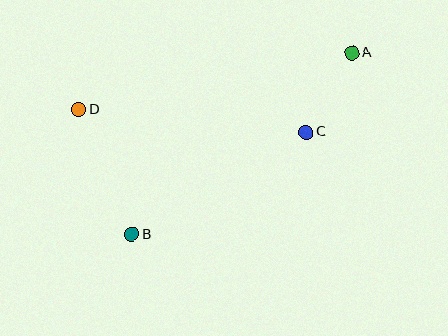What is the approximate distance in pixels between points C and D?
The distance between C and D is approximately 229 pixels.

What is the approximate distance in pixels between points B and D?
The distance between B and D is approximately 136 pixels.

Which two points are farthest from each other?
Points A and B are farthest from each other.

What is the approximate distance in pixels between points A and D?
The distance between A and D is approximately 279 pixels.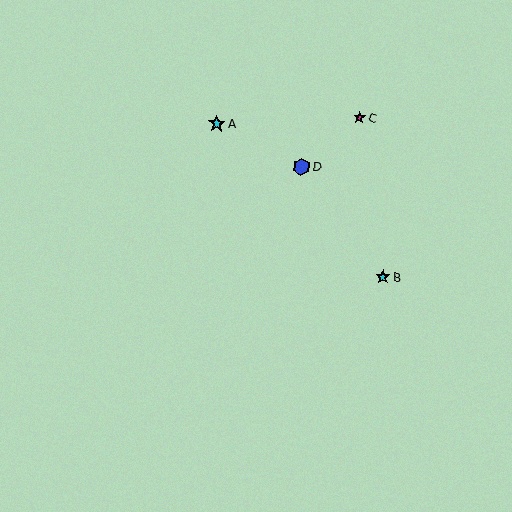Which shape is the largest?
The blue hexagon (labeled D) is the largest.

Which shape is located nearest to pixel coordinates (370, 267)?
The cyan star (labeled B) at (383, 277) is nearest to that location.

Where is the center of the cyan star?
The center of the cyan star is at (217, 124).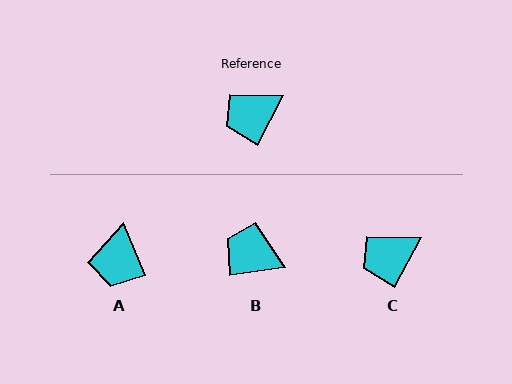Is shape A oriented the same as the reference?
No, it is off by about 50 degrees.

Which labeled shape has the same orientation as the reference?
C.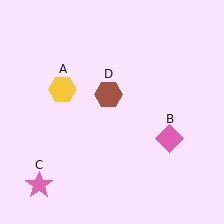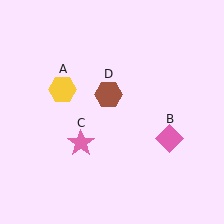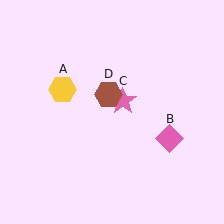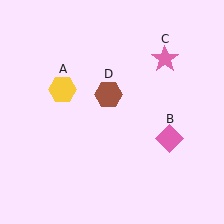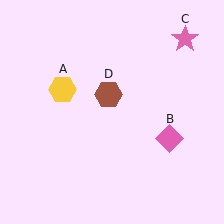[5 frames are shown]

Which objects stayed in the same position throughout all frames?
Yellow hexagon (object A) and pink diamond (object B) and brown hexagon (object D) remained stationary.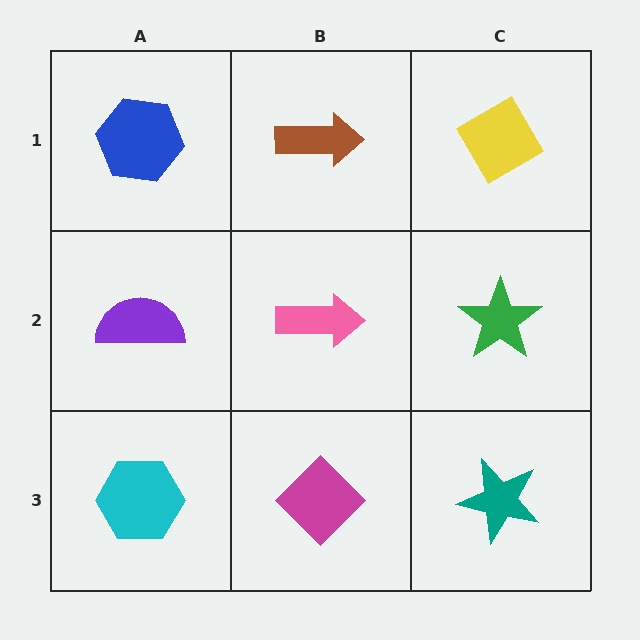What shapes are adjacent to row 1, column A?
A purple semicircle (row 2, column A), a brown arrow (row 1, column B).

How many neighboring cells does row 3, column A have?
2.